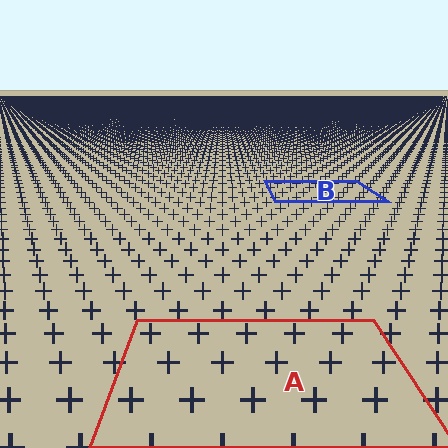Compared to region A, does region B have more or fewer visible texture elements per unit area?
Region B has more texture elements per unit area — they are packed more densely because it is farther away.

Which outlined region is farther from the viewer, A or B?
Region B is farther from the viewer — the texture elements inside it appear smaller and more densely packed.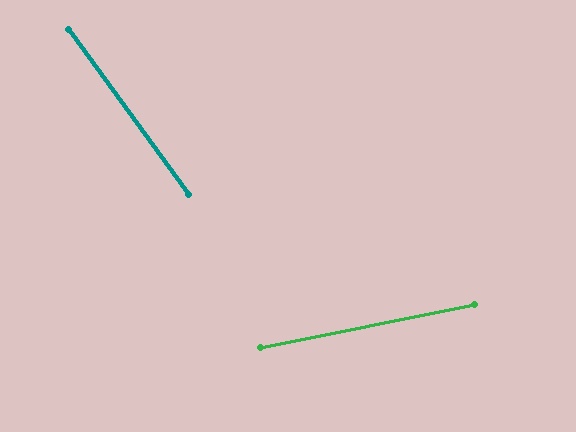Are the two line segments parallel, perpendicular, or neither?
Neither parallel nor perpendicular — they differ by about 65°.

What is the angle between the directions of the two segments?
Approximately 65 degrees.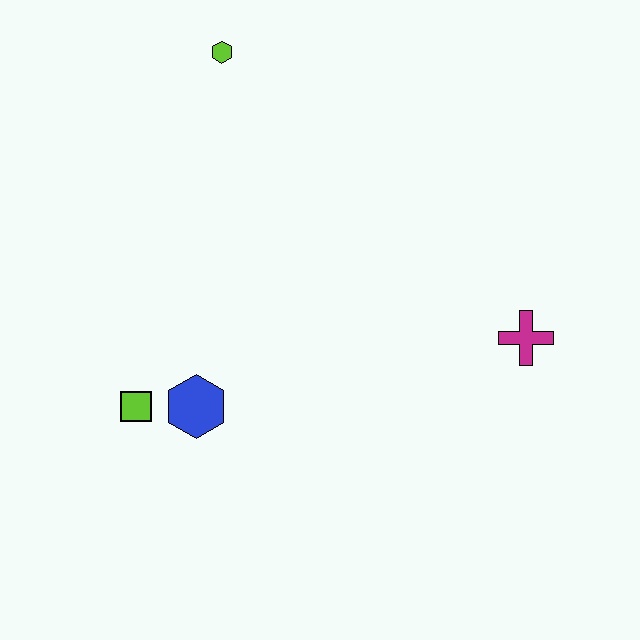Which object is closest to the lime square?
The blue hexagon is closest to the lime square.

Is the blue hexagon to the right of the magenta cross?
No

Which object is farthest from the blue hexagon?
The lime hexagon is farthest from the blue hexagon.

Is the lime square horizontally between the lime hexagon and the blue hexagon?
No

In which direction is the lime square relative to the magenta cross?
The lime square is to the left of the magenta cross.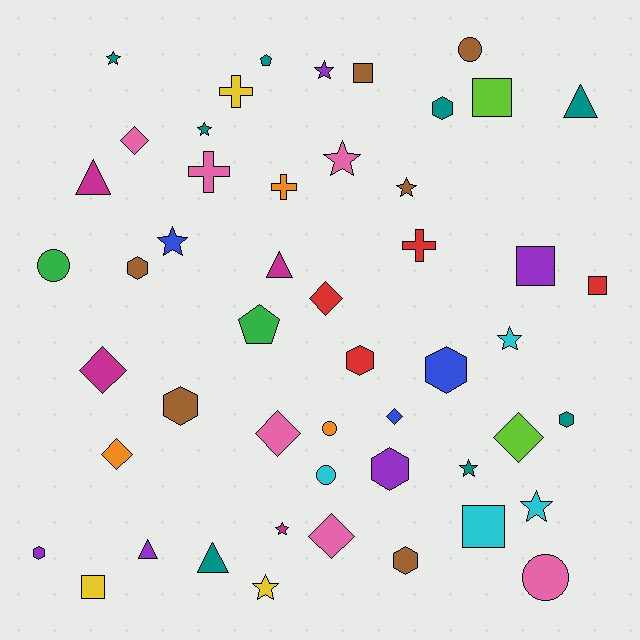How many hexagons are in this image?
There are 9 hexagons.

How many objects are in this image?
There are 50 objects.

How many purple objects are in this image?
There are 5 purple objects.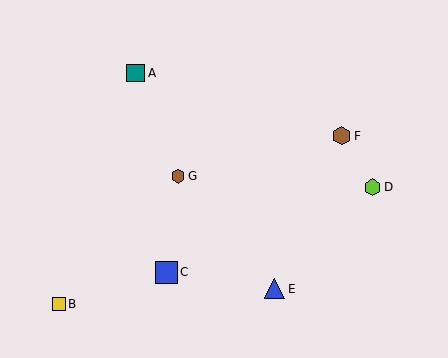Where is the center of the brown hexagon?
The center of the brown hexagon is at (342, 136).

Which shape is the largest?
The blue square (labeled C) is the largest.